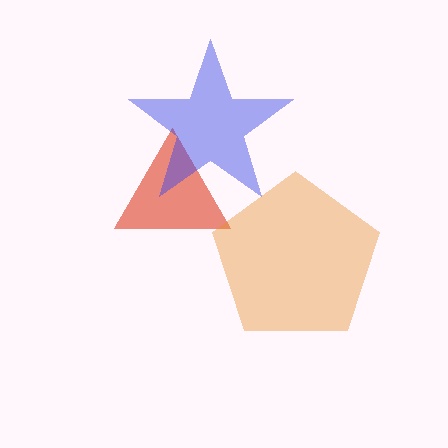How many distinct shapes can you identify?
There are 3 distinct shapes: a red triangle, a blue star, an orange pentagon.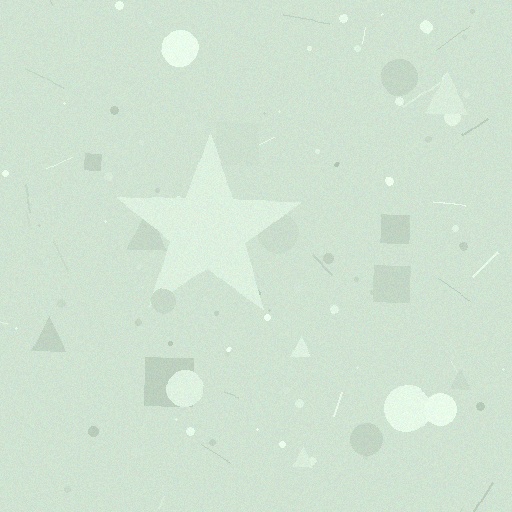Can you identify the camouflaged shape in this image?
The camouflaged shape is a star.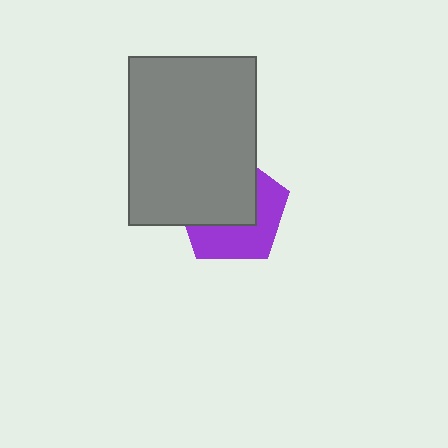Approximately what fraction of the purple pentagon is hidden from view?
Roughly 53% of the purple pentagon is hidden behind the gray rectangle.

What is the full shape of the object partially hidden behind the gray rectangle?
The partially hidden object is a purple pentagon.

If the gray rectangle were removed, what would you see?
You would see the complete purple pentagon.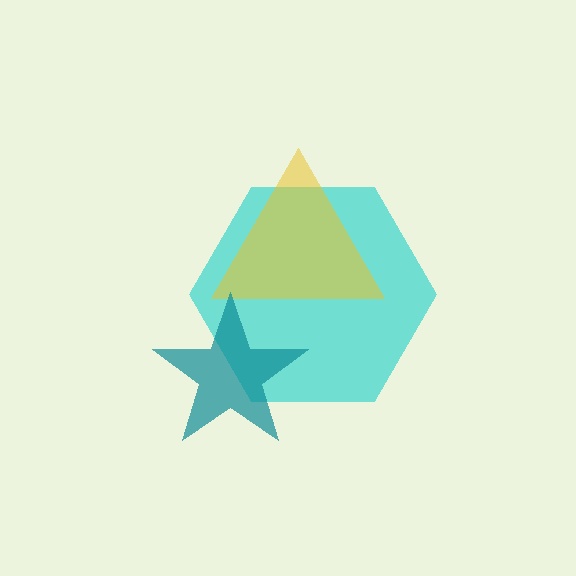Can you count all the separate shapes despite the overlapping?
Yes, there are 3 separate shapes.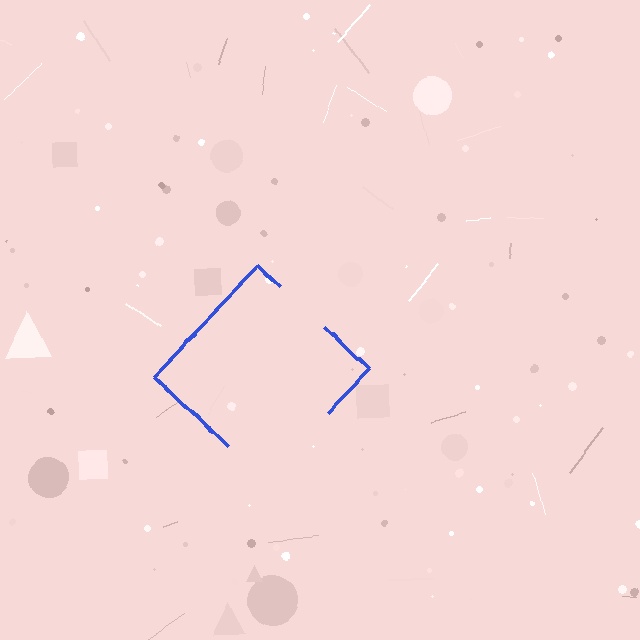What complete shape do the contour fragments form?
The contour fragments form a diamond.